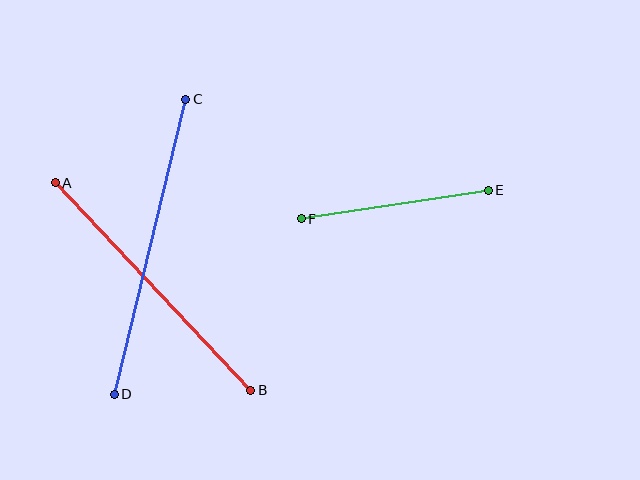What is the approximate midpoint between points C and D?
The midpoint is at approximately (150, 247) pixels.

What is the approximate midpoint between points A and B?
The midpoint is at approximately (153, 286) pixels.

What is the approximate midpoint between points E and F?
The midpoint is at approximately (395, 205) pixels.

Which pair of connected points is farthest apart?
Points C and D are farthest apart.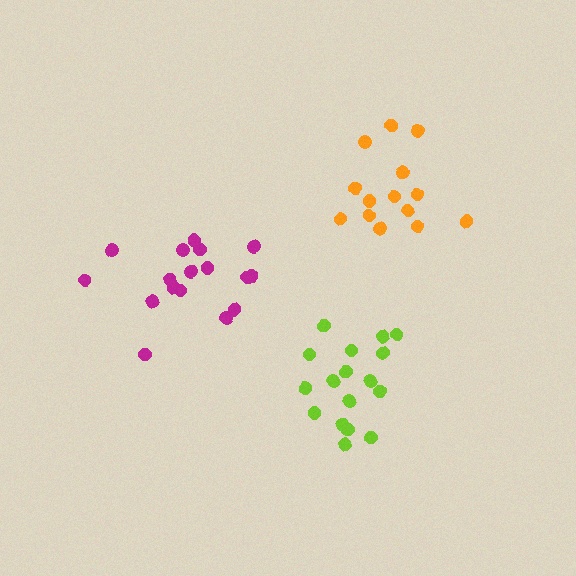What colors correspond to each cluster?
The clusters are colored: lime, magenta, orange.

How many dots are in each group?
Group 1: 17 dots, Group 2: 17 dots, Group 3: 14 dots (48 total).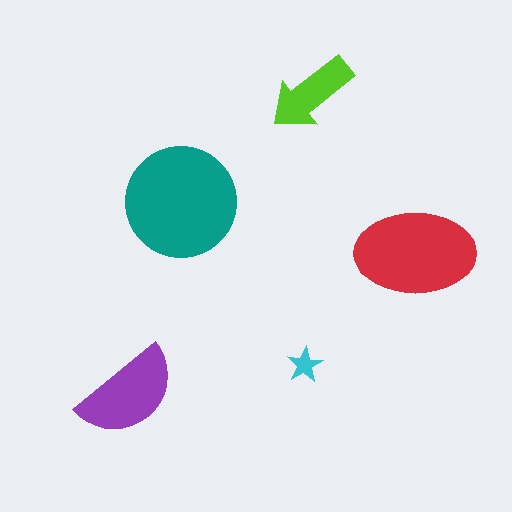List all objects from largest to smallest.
The teal circle, the red ellipse, the purple semicircle, the lime arrow, the cyan star.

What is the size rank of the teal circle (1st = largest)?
1st.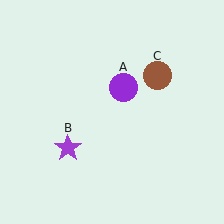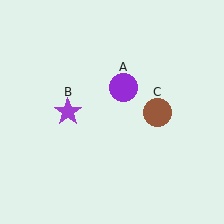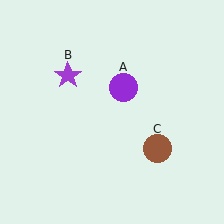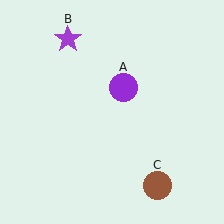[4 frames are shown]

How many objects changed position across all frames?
2 objects changed position: purple star (object B), brown circle (object C).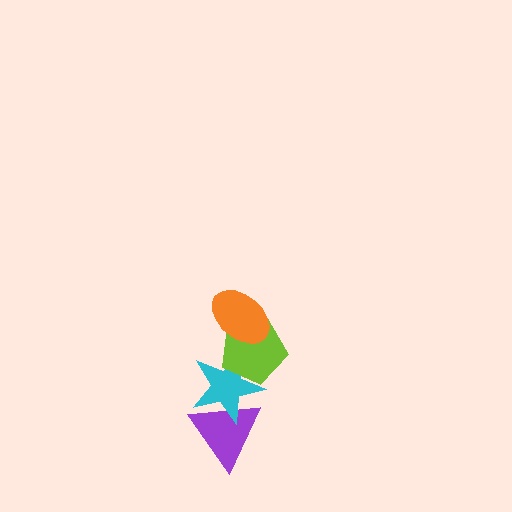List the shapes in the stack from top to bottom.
From top to bottom: the orange ellipse, the lime pentagon, the cyan star, the purple triangle.